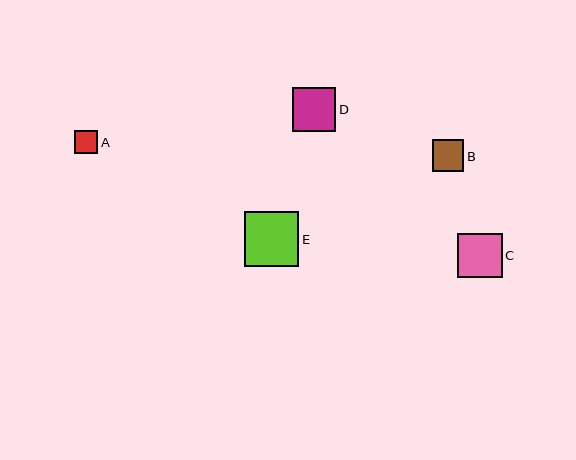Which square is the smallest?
Square A is the smallest with a size of approximately 23 pixels.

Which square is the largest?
Square E is the largest with a size of approximately 54 pixels.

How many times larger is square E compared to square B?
Square E is approximately 1.7 times the size of square B.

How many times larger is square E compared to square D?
Square E is approximately 1.2 times the size of square D.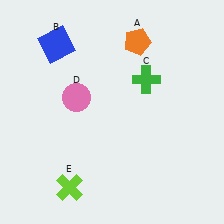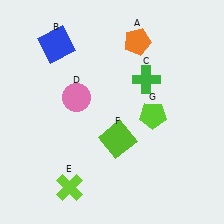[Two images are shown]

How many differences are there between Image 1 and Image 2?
There are 2 differences between the two images.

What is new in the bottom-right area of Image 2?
A lime square (F) was added in the bottom-right area of Image 2.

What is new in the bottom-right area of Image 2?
A lime pentagon (G) was added in the bottom-right area of Image 2.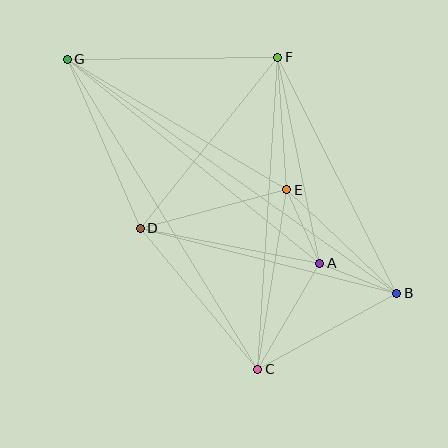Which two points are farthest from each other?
Points B and G are farthest from each other.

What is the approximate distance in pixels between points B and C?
The distance between B and C is approximately 158 pixels.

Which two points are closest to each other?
Points A and E are closest to each other.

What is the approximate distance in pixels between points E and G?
The distance between E and G is approximately 255 pixels.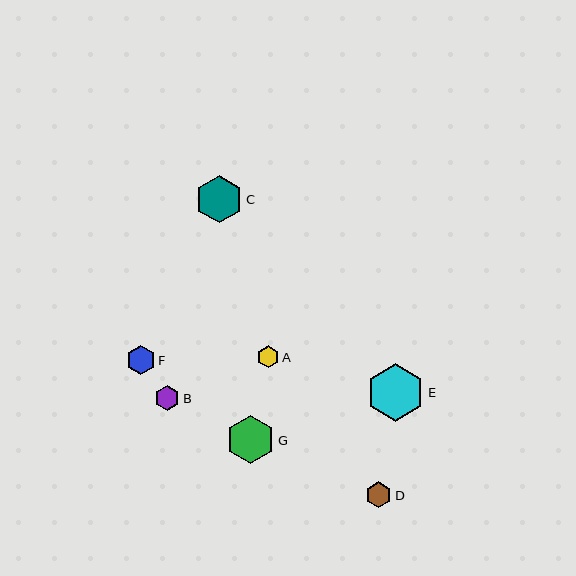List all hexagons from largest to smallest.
From largest to smallest: E, G, C, F, D, B, A.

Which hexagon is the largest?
Hexagon E is the largest with a size of approximately 58 pixels.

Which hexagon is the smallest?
Hexagon A is the smallest with a size of approximately 22 pixels.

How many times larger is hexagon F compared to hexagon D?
Hexagon F is approximately 1.1 times the size of hexagon D.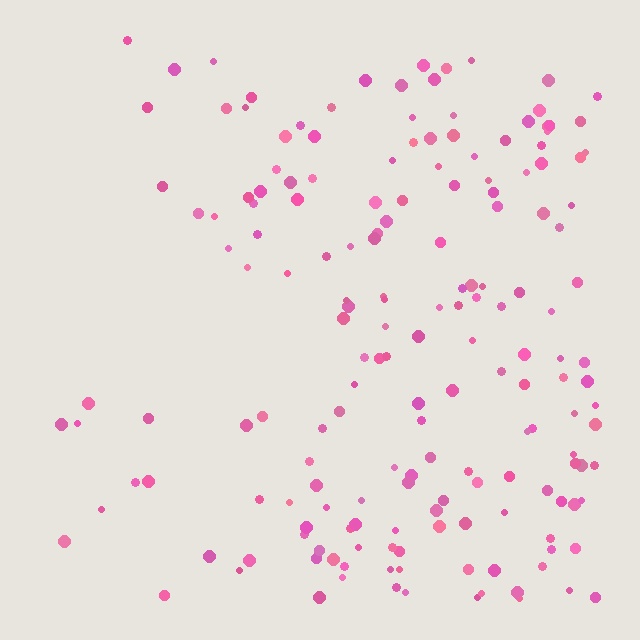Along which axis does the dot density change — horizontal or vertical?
Horizontal.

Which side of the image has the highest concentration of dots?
The right.